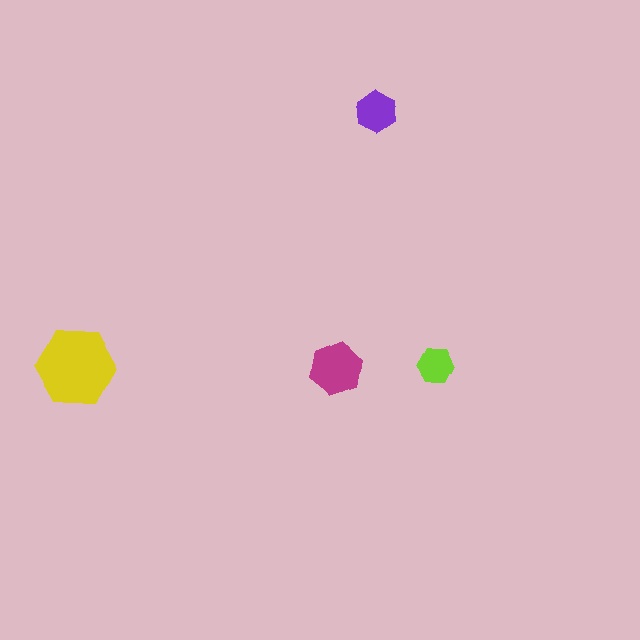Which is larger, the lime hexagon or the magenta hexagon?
The magenta one.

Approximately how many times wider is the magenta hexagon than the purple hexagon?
About 1.5 times wider.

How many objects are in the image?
There are 4 objects in the image.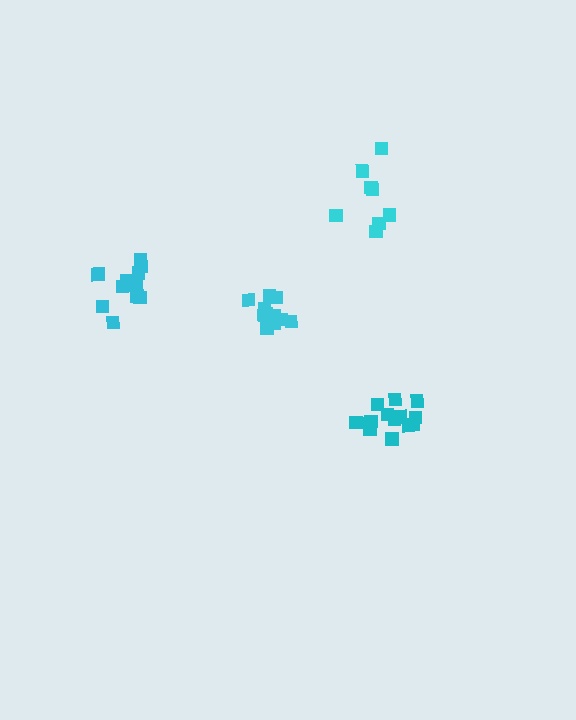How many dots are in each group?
Group 1: 11 dots, Group 2: 11 dots, Group 3: 14 dots, Group 4: 8 dots (44 total).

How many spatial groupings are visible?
There are 4 spatial groupings.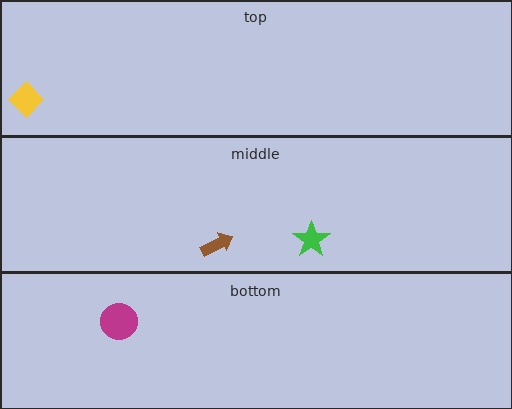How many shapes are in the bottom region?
1.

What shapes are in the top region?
The yellow diamond.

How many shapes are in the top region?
1.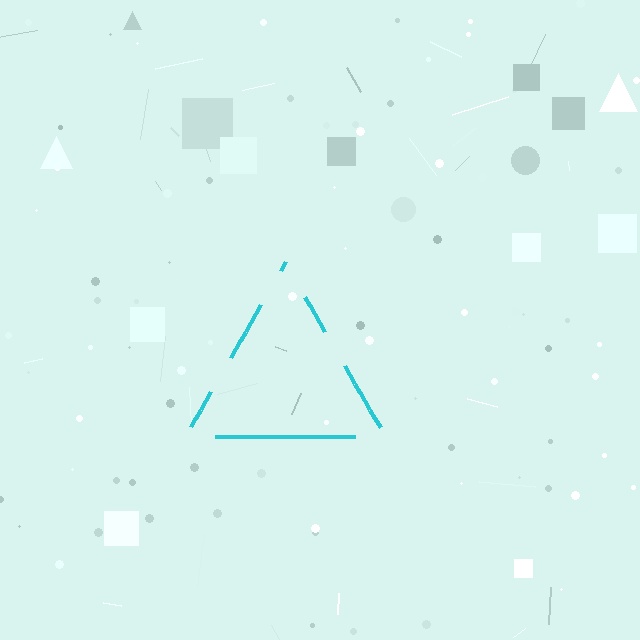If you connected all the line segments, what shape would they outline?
They would outline a triangle.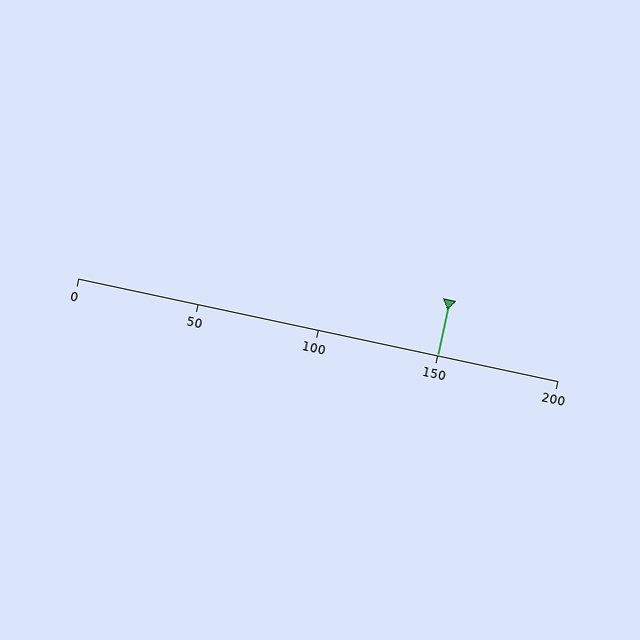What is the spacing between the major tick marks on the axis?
The major ticks are spaced 50 apart.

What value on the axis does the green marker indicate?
The marker indicates approximately 150.